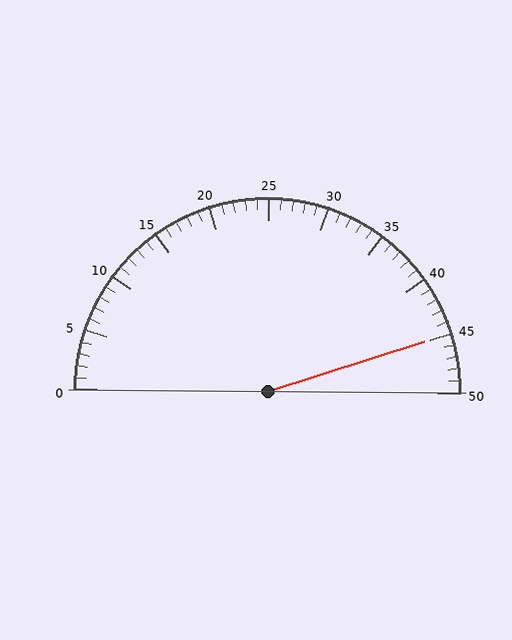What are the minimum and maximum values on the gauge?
The gauge ranges from 0 to 50.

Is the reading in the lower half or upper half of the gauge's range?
The reading is in the upper half of the range (0 to 50).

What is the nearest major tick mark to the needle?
The nearest major tick mark is 45.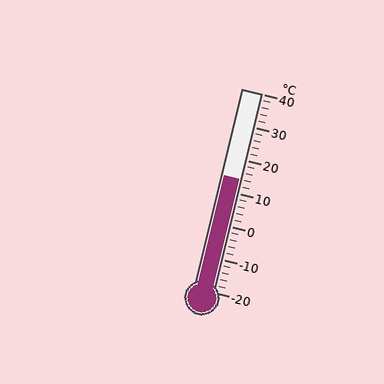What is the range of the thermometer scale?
The thermometer scale ranges from -20°C to 40°C.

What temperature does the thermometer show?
The thermometer shows approximately 14°C.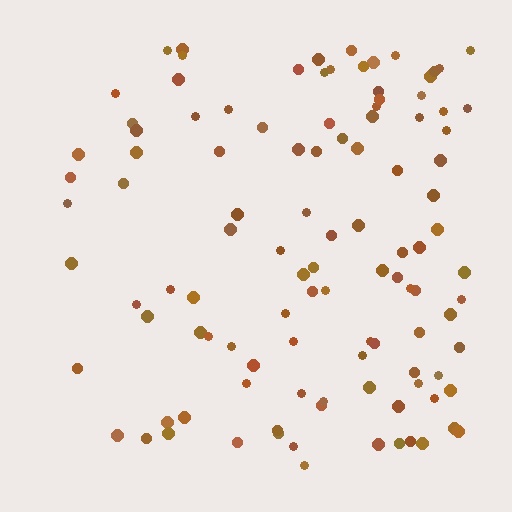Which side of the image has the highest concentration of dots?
The right.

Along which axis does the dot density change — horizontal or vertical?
Horizontal.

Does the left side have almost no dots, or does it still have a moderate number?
Still a moderate number, just noticeably fewer than the right.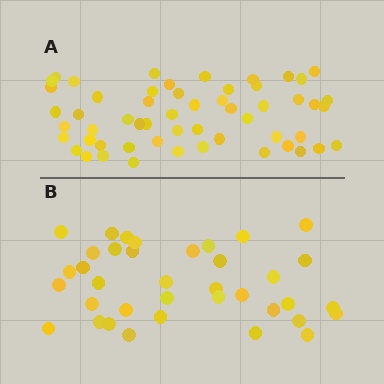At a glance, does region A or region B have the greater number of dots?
Region A (the top region) has more dots.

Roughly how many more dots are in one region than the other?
Region A has approximately 20 more dots than region B.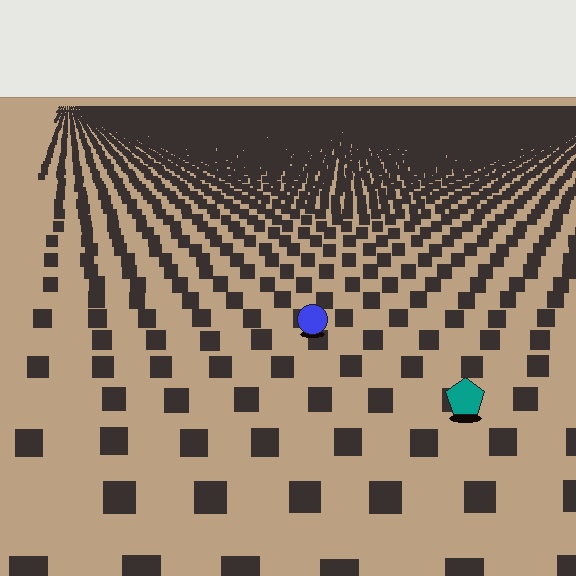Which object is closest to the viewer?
The teal pentagon is closest. The texture marks near it are larger and more spread out.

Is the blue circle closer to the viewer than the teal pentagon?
No. The teal pentagon is closer — you can tell from the texture gradient: the ground texture is coarser near it.